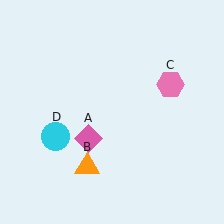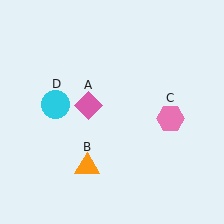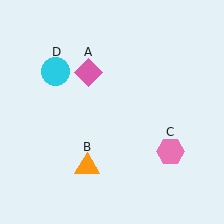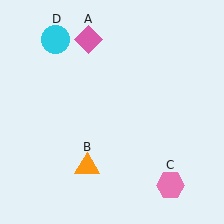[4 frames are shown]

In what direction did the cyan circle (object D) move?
The cyan circle (object D) moved up.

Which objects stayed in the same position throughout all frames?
Orange triangle (object B) remained stationary.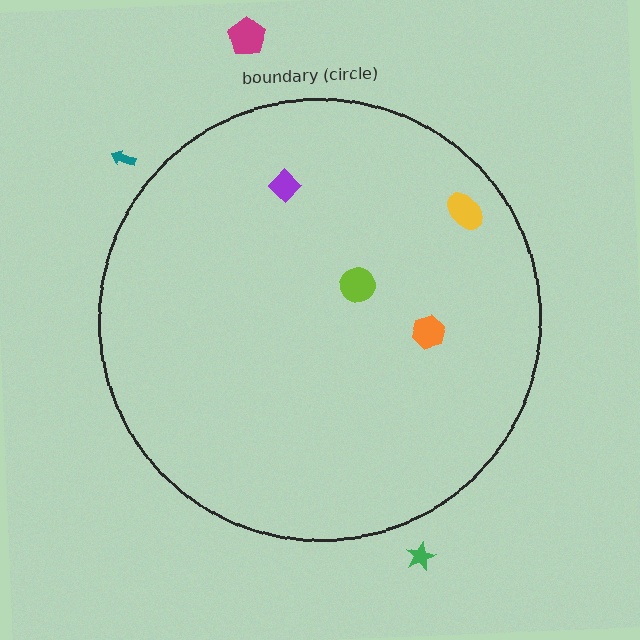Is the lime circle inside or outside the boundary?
Inside.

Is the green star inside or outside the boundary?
Outside.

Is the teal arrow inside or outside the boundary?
Outside.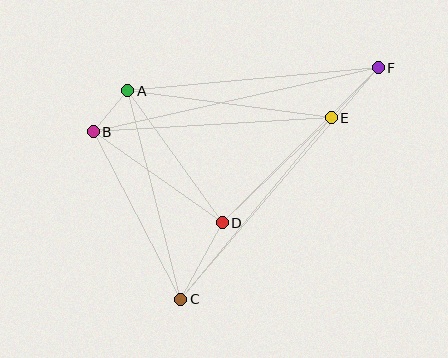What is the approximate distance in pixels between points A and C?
The distance between A and C is approximately 215 pixels.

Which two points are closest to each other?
Points A and B are closest to each other.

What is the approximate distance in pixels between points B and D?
The distance between B and D is approximately 158 pixels.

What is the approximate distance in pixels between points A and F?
The distance between A and F is approximately 251 pixels.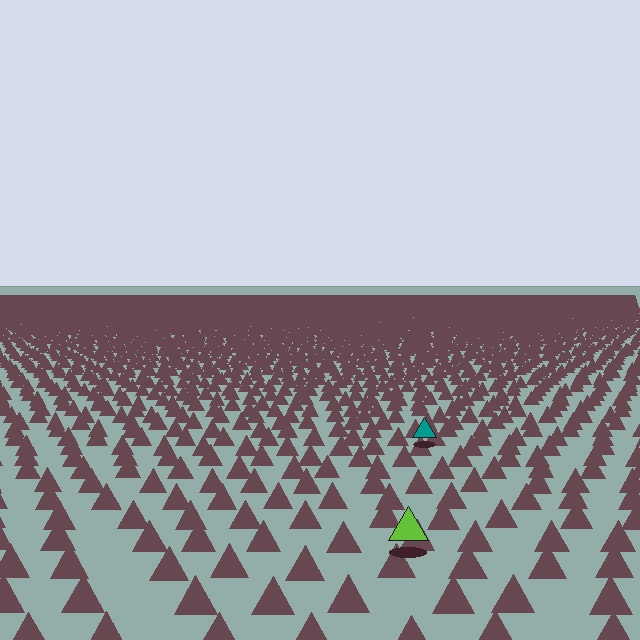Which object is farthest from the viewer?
The teal triangle is farthest from the viewer. It appears smaller and the ground texture around it is denser.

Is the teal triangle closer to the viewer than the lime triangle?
No. The lime triangle is closer — you can tell from the texture gradient: the ground texture is coarser near it.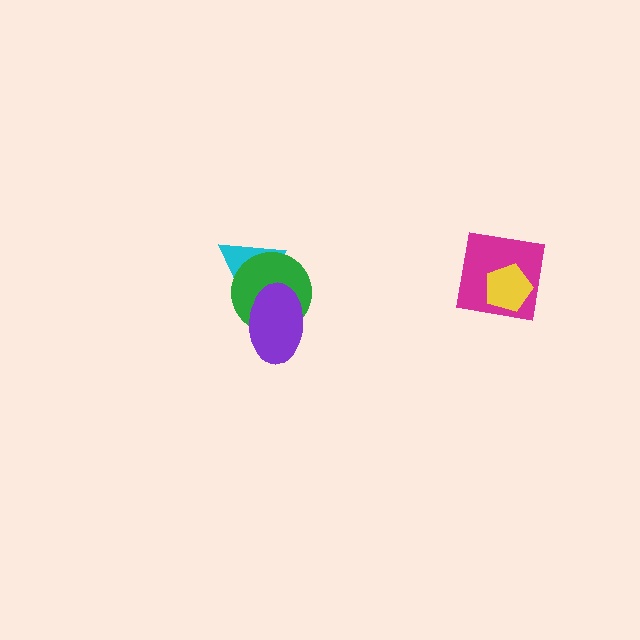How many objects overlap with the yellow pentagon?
1 object overlaps with the yellow pentagon.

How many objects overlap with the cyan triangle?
2 objects overlap with the cyan triangle.